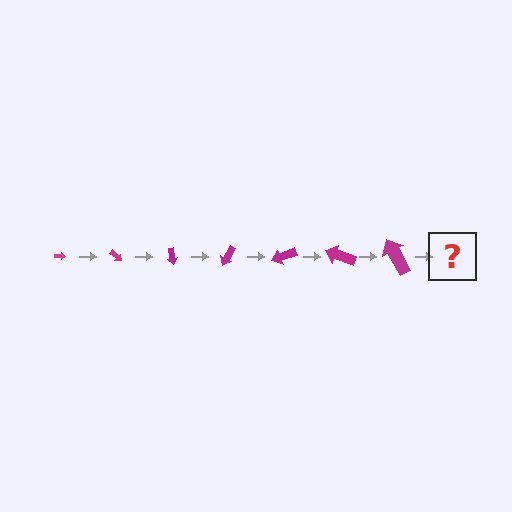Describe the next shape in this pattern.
It should be an arrow, larger than the previous one and rotated 280 degrees from the start.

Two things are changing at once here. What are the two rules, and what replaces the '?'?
The two rules are that the arrow grows larger each step and it rotates 40 degrees each step. The '?' should be an arrow, larger than the previous one and rotated 280 degrees from the start.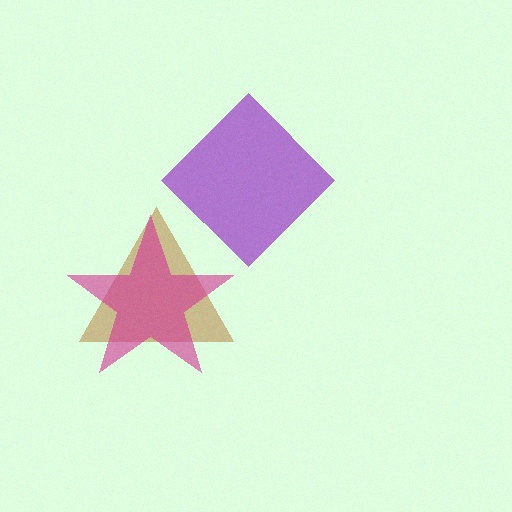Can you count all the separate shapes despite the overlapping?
Yes, there are 3 separate shapes.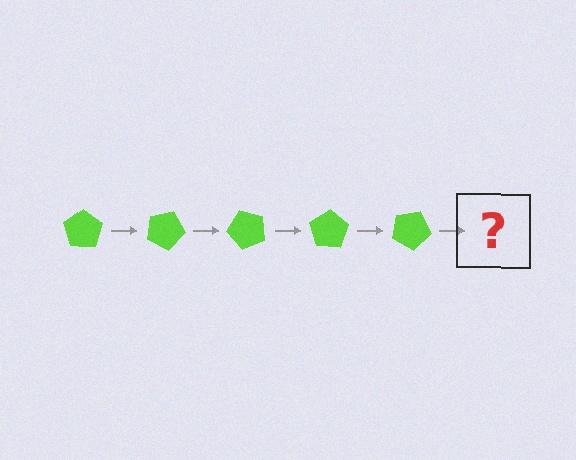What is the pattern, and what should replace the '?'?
The pattern is that the pentagon rotates 25 degrees each step. The '?' should be a lime pentagon rotated 125 degrees.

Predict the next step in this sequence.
The next step is a lime pentagon rotated 125 degrees.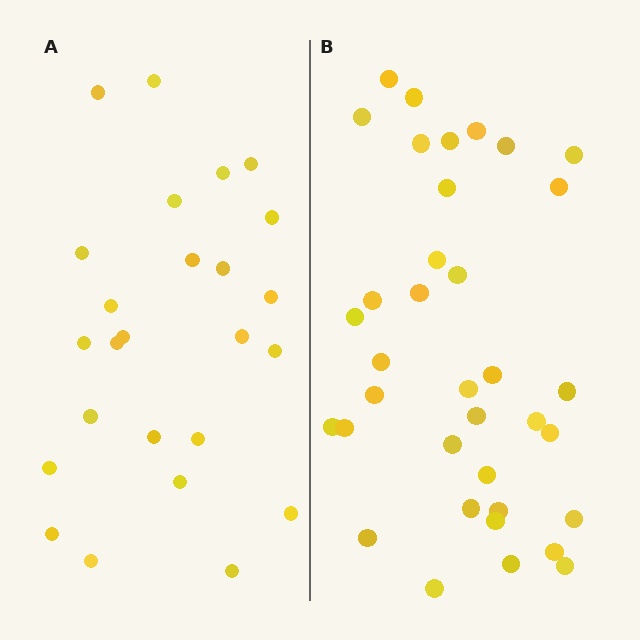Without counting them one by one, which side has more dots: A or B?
Region B (the right region) has more dots.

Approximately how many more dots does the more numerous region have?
Region B has roughly 12 or so more dots than region A.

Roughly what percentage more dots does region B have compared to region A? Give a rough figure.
About 45% more.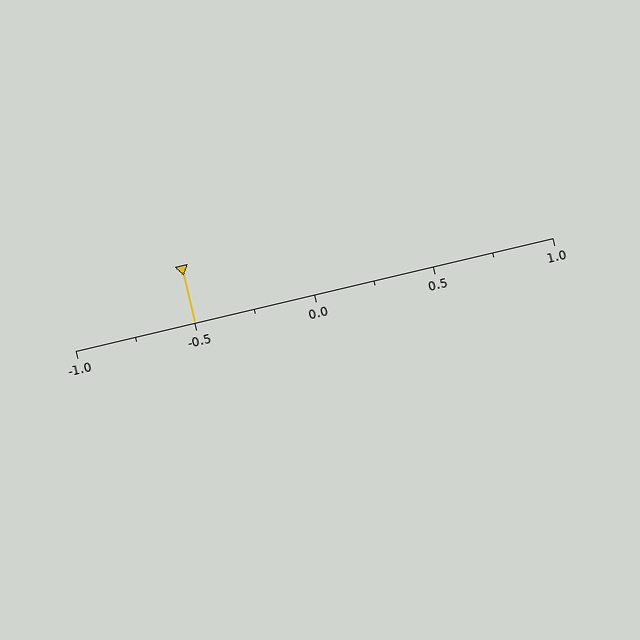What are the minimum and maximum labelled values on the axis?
The axis runs from -1.0 to 1.0.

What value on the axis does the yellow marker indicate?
The marker indicates approximately -0.5.